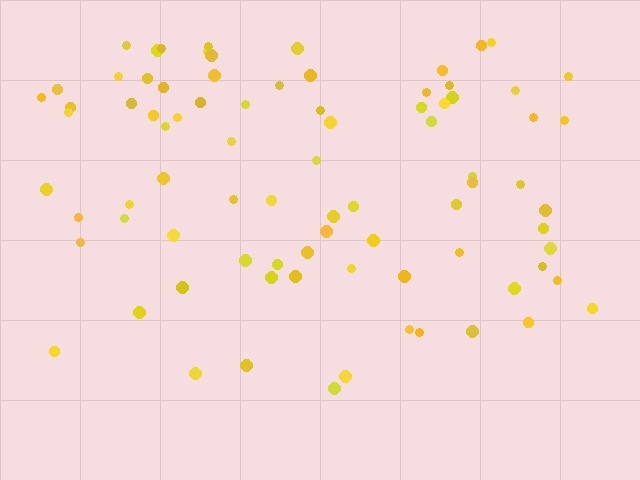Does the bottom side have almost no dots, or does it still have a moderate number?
Still a moderate number, just noticeably fewer than the top.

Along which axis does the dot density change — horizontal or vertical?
Vertical.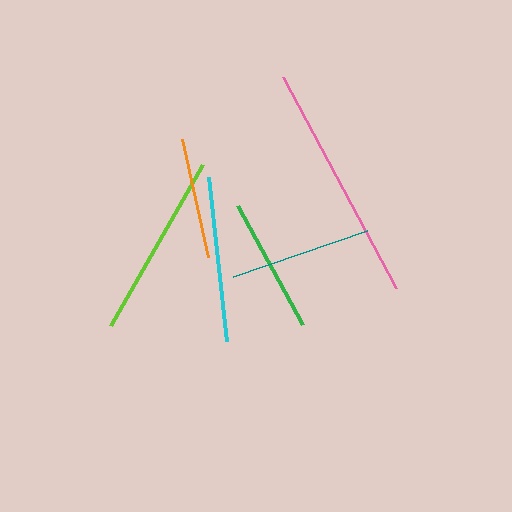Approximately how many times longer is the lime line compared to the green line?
The lime line is approximately 1.4 times the length of the green line.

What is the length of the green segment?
The green segment is approximately 135 pixels long.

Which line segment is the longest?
The pink line is the longest at approximately 240 pixels.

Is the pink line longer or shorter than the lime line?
The pink line is longer than the lime line.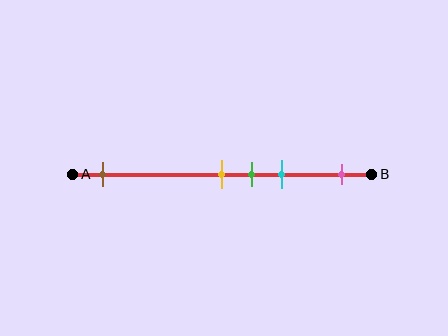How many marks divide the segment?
There are 5 marks dividing the segment.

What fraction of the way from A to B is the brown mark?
The brown mark is approximately 10% (0.1) of the way from A to B.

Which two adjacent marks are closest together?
The yellow and green marks are the closest adjacent pair.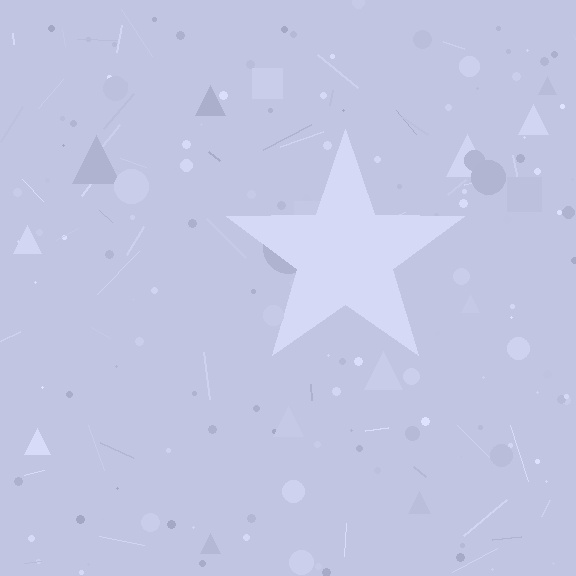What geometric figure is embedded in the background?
A star is embedded in the background.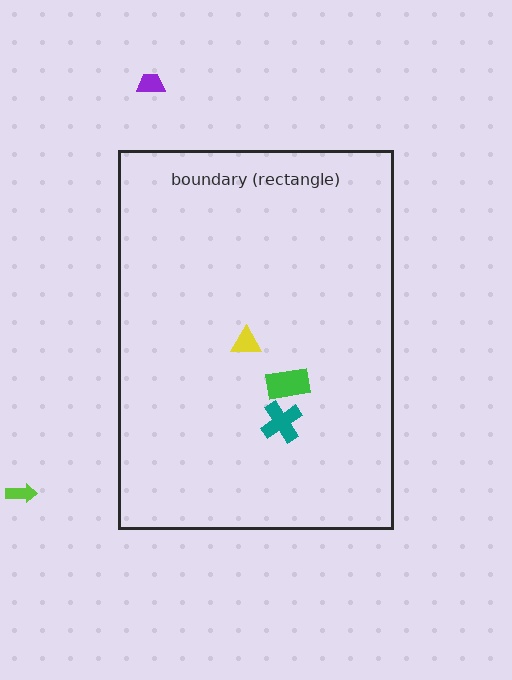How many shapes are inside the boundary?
3 inside, 2 outside.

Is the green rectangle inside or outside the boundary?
Inside.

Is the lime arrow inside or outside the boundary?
Outside.